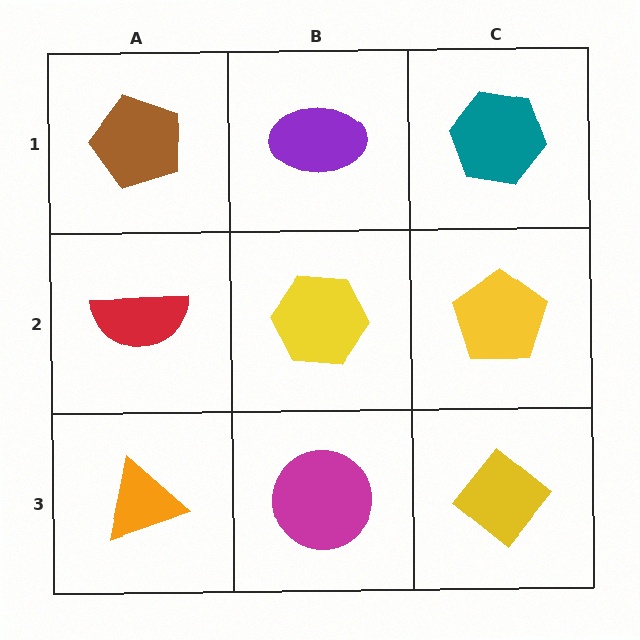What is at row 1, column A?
A brown pentagon.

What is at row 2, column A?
A red semicircle.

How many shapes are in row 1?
3 shapes.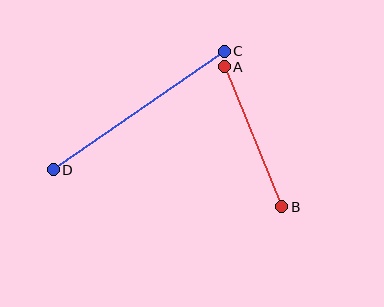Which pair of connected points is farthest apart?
Points C and D are farthest apart.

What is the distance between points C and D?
The distance is approximately 208 pixels.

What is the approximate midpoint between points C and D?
The midpoint is at approximately (139, 111) pixels.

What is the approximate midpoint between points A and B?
The midpoint is at approximately (253, 137) pixels.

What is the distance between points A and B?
The distance is approximately 151 pixels.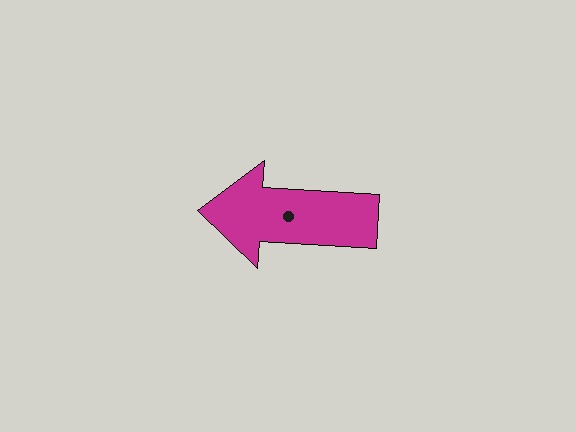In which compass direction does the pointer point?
West.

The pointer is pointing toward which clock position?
Roughly 9 o'clock.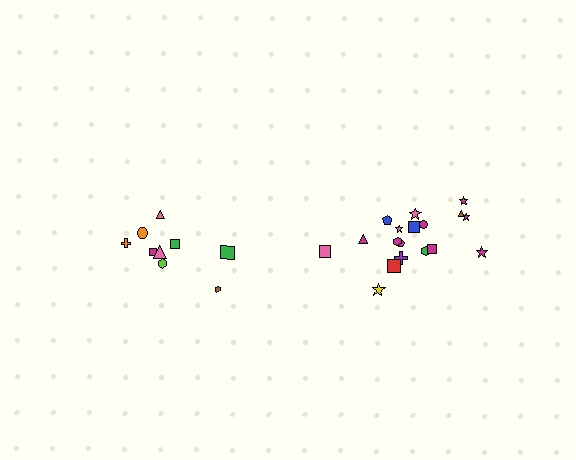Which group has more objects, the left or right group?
The right group.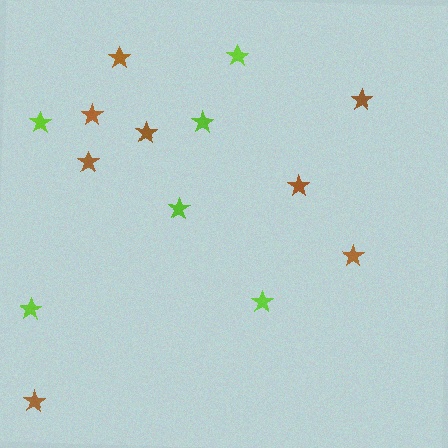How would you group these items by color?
There are 2 groups: one group of lime stars (6) and one group of brown stars (8).